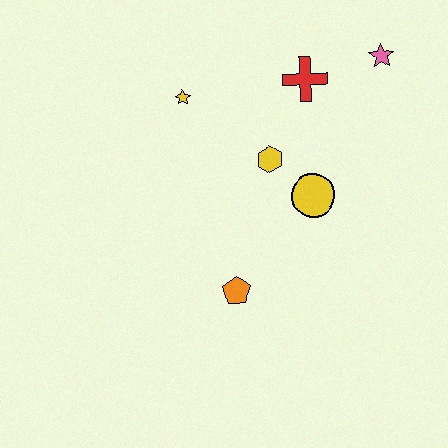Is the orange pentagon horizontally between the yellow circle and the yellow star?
Yes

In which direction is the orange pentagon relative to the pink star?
The orange pentagon is below the pink star.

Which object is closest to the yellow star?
The yellow hexagon is closest to the yellow star.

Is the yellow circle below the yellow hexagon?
Yes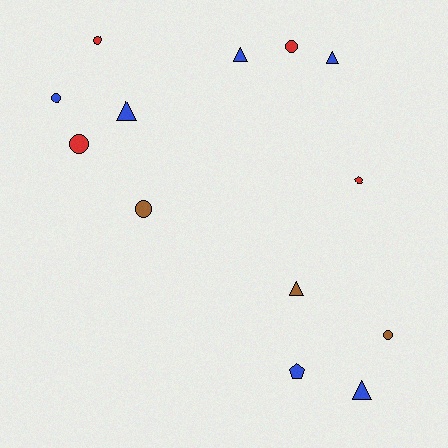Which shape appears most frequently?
Circle, with 6 objects.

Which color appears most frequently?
Blue, with 6 objects.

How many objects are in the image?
There are 13 objects.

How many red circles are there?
There are 3 red circles.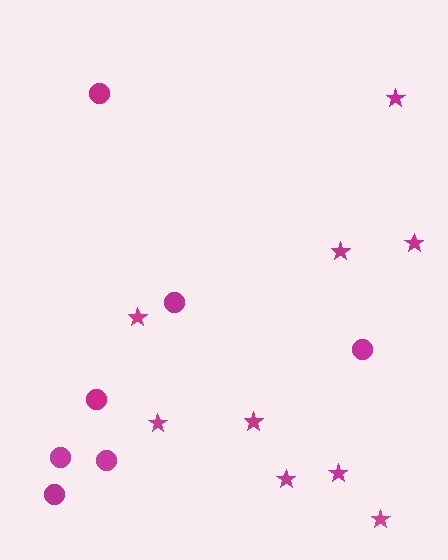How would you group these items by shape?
There are 2 groups: one group of circles (7) and one group of stars (9).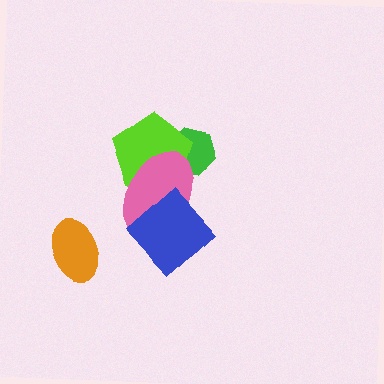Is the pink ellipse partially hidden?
Yes, it is partially covered by another shape.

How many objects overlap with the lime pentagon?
2 objects overlap with the lime pentagon.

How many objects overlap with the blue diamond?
1 object overlaps with the blue diamond.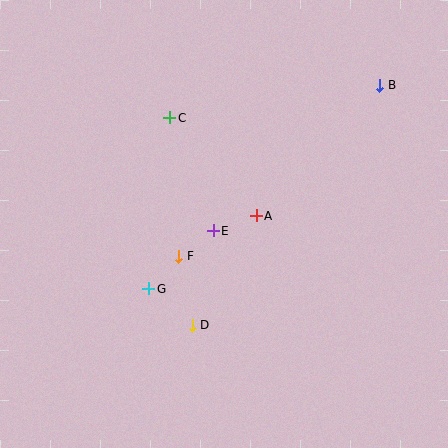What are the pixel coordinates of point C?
Point C is at (169, 118).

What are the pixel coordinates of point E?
Point E is at (213, 231).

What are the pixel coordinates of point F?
Point F is at (179, 257).